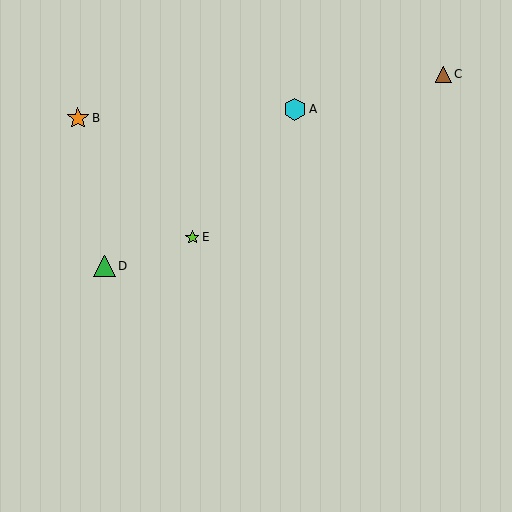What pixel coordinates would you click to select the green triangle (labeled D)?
Click at (104, 266) to select the green triangle D.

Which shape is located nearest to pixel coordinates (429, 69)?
The brown triangle (labeled C) at (443, 74) is nearest to that location.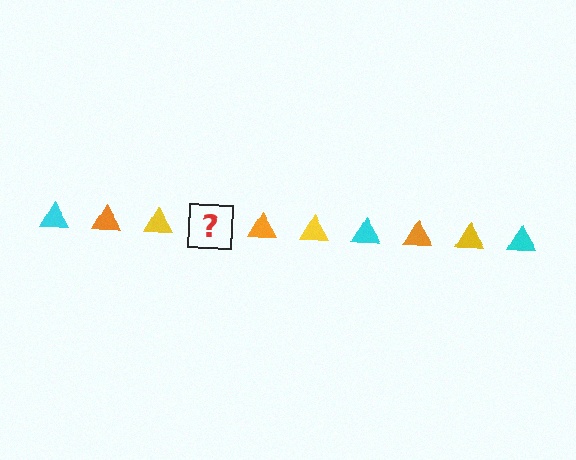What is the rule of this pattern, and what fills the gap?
The rule is that the pattern cycles through cyan, orange, yellow triangles. The gap should be filled with a cyan triangle.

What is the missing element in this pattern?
The missing element is a cyan triangle.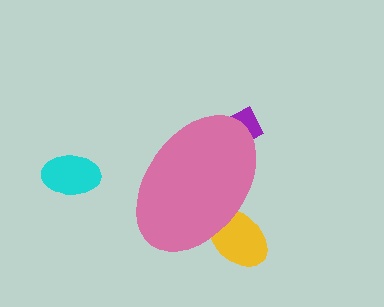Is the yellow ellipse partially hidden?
Yes, the yellow ellipse is partially hidden behind the pink ellipse.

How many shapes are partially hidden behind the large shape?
2 shapes are partially hidden.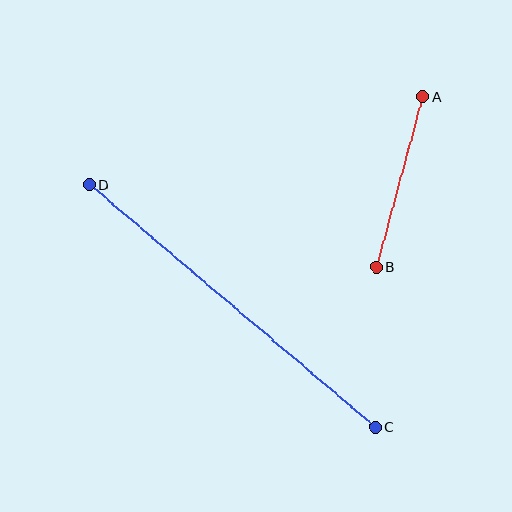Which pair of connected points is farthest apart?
Points C and D are farthest apart.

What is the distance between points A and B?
The distance is approximately 177 pixels.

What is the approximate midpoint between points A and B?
The midpoint is at approximately (399, 182) pixels.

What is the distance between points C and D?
The distance is approximately 375 pixels.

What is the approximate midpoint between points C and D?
The midpoint is at approximately (232, 306) pixels.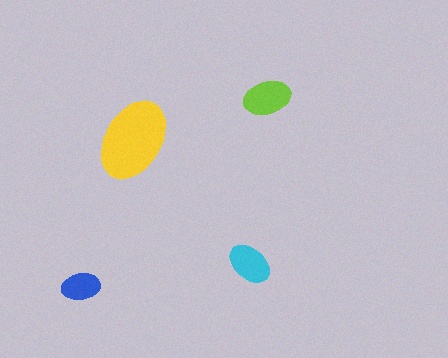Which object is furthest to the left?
The blue ellipse is leftmost.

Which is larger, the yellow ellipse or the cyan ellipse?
The yellow one.